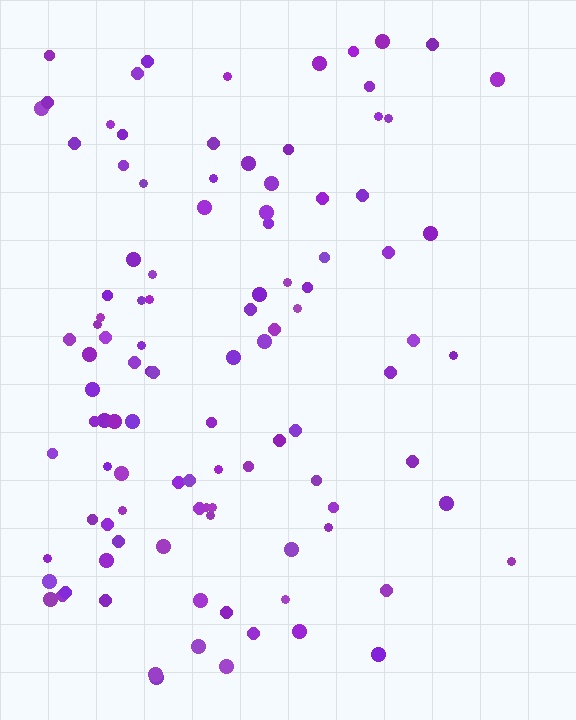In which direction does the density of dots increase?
From right to left, with the left side densest.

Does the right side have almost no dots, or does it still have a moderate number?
Still a moderate number, just noticeably fewer than the left.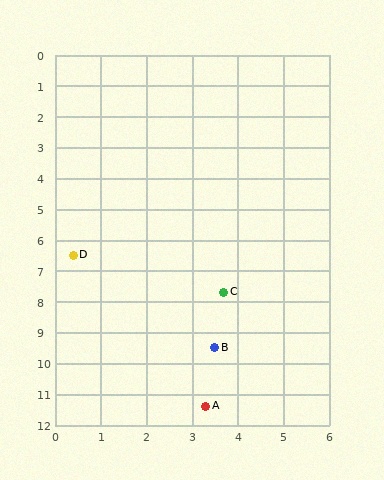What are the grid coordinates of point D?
Point D is at approximately (0.4, 6.5).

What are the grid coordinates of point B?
Point B is at approximately (3.5, 9.5).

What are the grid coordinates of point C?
Point C is at approximately (3.7, 7.7).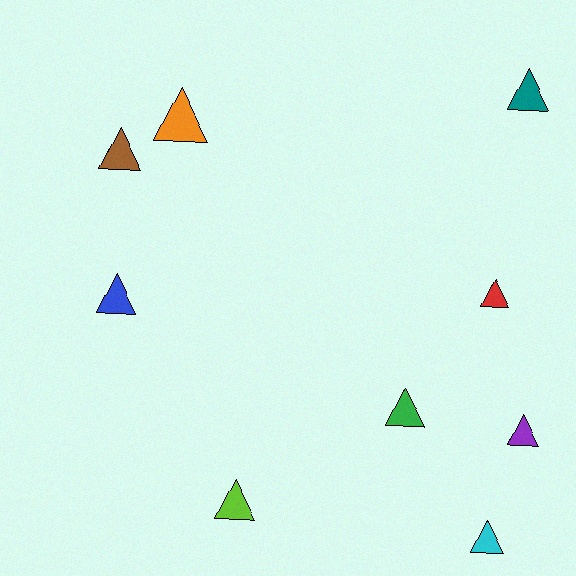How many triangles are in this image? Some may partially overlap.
There are 9 triangles.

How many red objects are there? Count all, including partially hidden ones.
There is 1 red object.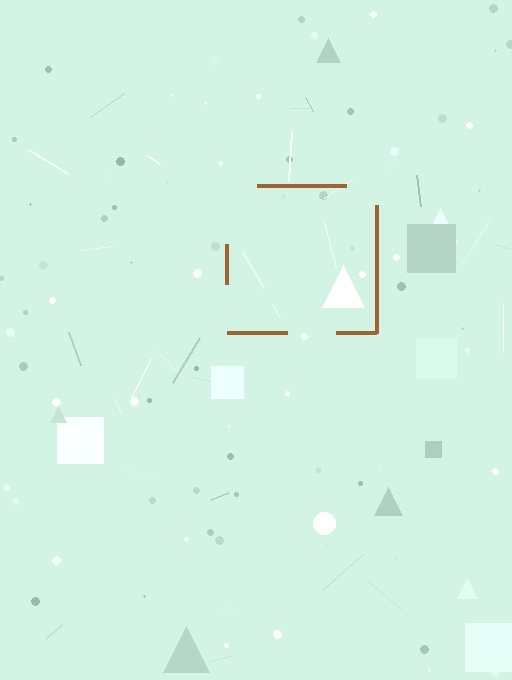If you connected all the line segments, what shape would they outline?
They would outline a square.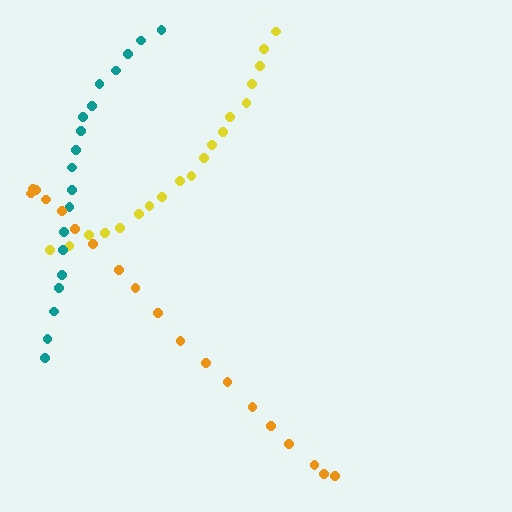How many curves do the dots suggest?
There are 3 distinct paths.